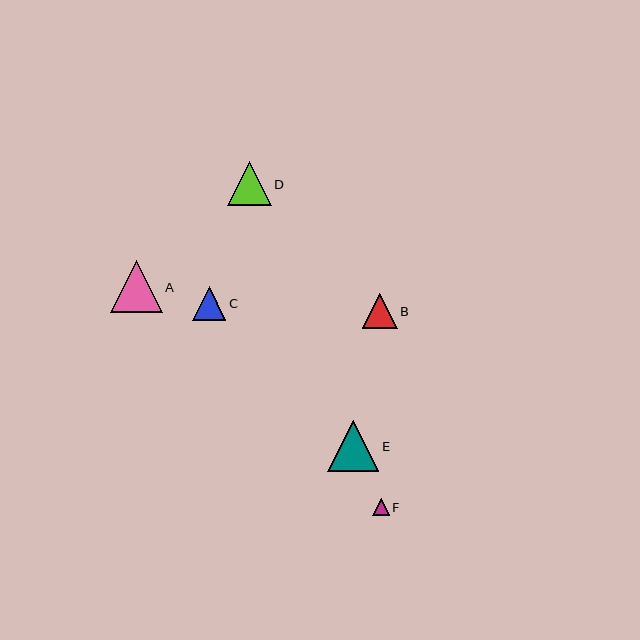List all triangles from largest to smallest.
From largest to smallest: A, E, D, B, C, F.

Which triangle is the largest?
Triangle A is the largest with a size of approximately 52 pixels.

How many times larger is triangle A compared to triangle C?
Triangle A is approximately 1.5 times the size of triangle C.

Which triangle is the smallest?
Triangle F is the smallest with a size of approximately 16 pixels.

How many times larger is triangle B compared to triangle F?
Triangle B is approximately 2.2 times the size of triangle F.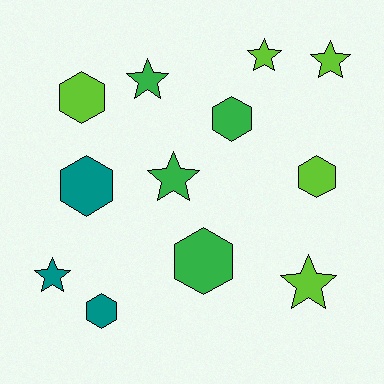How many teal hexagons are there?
There are 2 teal hexagons.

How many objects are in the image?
There are 12 objects.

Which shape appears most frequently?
Hexagon, with 6 objects.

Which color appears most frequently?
Lime, with 5 objects.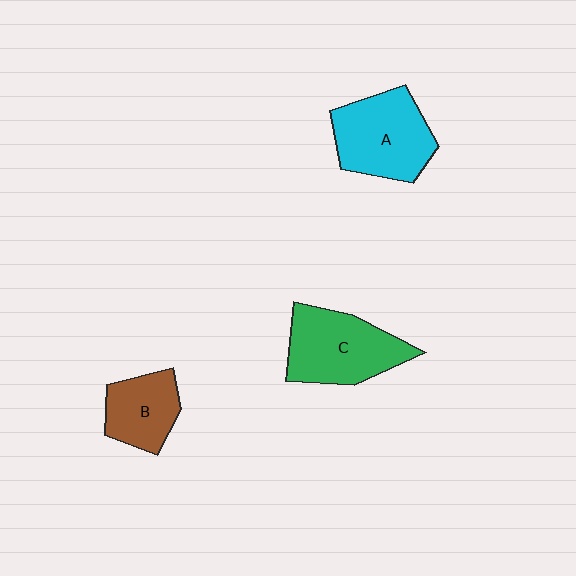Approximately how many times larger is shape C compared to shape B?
Approximately 1.5 times.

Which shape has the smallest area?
Shape B (brown).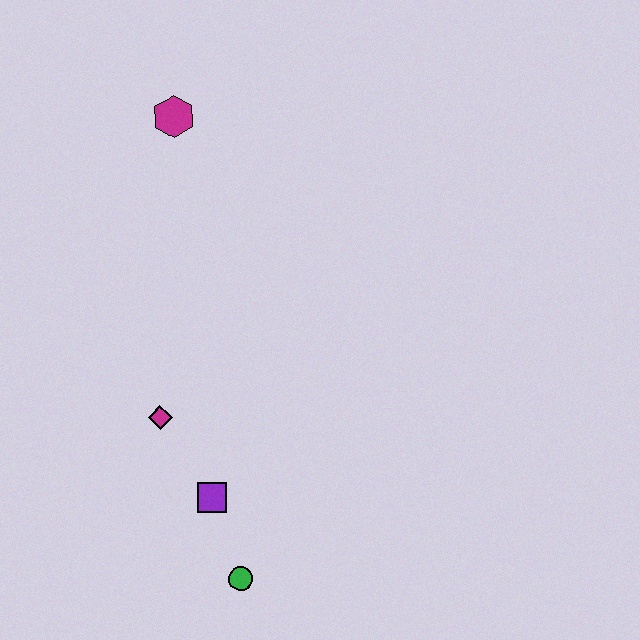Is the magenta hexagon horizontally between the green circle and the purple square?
No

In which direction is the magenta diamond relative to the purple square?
The magenta diamond is above the purple square.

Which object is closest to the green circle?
The purple square is closest to the green circle.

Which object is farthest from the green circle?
The magenta hexagon is farthest from the green circle.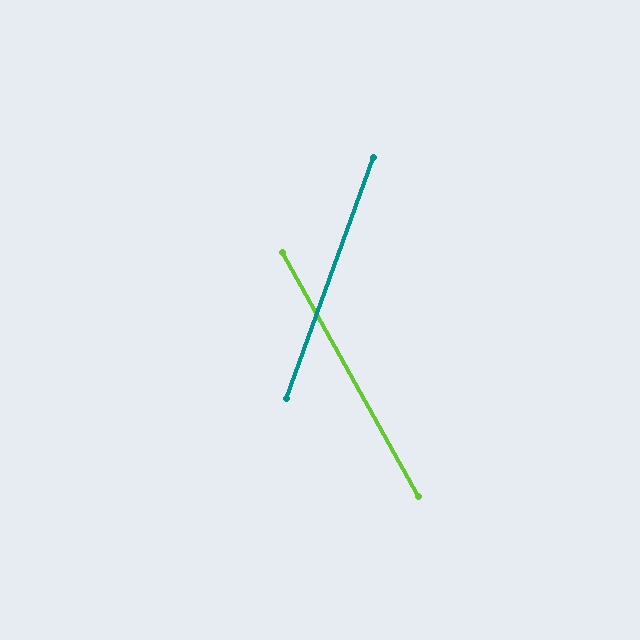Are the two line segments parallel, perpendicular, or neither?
Neither parallel nor perpendicular — they differ by about 49°.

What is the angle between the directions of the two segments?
Approximately 49 degrees.